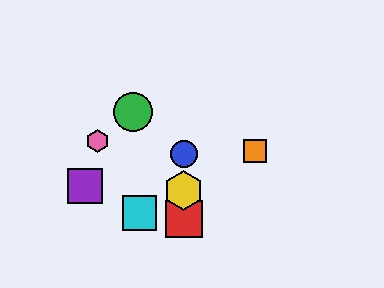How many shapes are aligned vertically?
3 shapes (the red square, the blue circle, the yellow hexagon) are aligned vertically.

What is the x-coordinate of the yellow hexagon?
The yellow hexagon is at x≈184.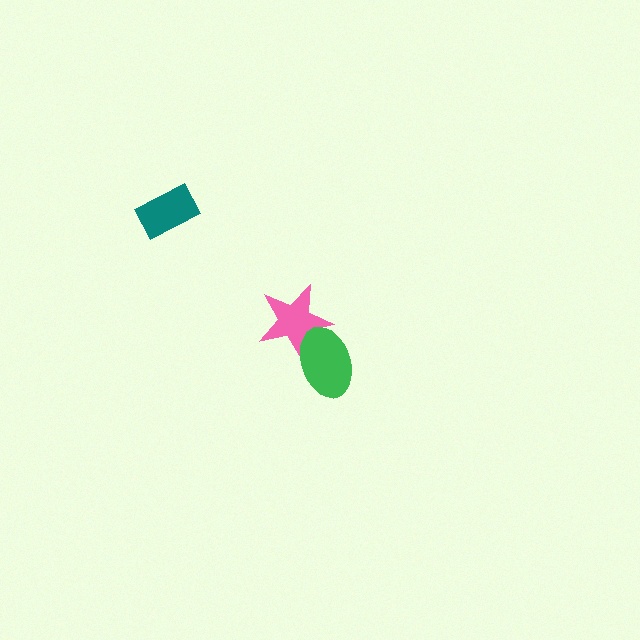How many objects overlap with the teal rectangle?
0 objects overlap with the teal rectangle.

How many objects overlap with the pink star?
1 object overlaps with the pink star.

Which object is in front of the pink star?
The green ellipse is in front of the pink star.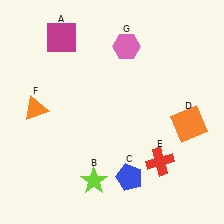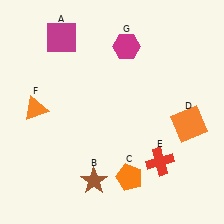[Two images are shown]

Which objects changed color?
B changed from lime to brown. C changed from blue to orange. G changed from pink to magenta.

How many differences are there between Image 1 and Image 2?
There are 3 differences between the two images.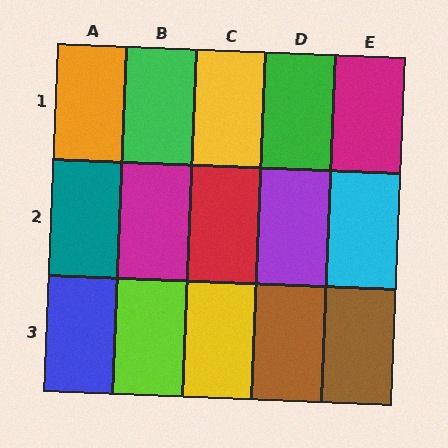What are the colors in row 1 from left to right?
Orange, green, yellow, green, magenta.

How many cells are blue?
1 cell is blue.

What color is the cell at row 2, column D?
Purple.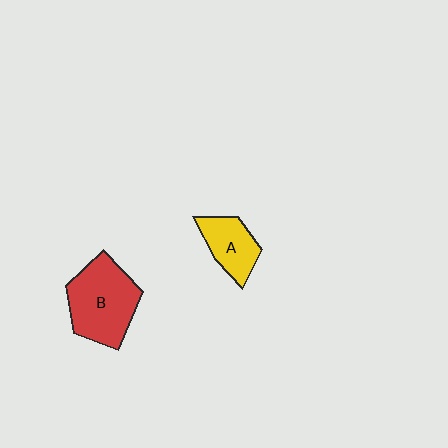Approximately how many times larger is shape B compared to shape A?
Approximately 1.8 times.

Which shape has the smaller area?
Shape A (yellow).